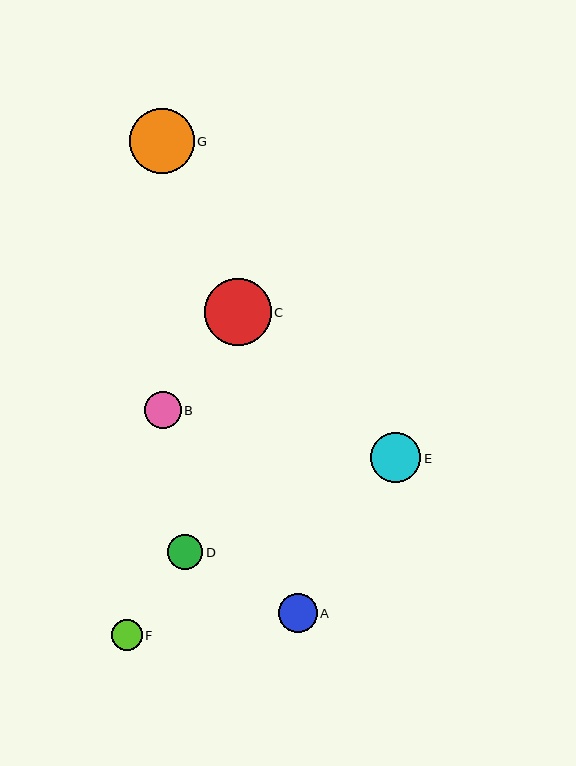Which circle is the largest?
Circle C is the largest with a size of approximately 67 pixels.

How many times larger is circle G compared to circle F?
Circle G is approximately 2.1 times the size of circle F.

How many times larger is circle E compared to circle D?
Circle E is approximately 1.4 times the size of circle D.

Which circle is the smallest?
Circle F is the smallest with a size of approximately 31 pixels.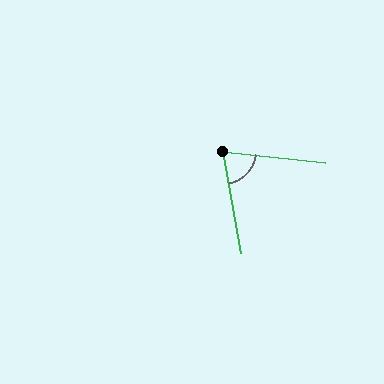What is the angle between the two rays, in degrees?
Approximately 74 degrees.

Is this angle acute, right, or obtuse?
It is acute.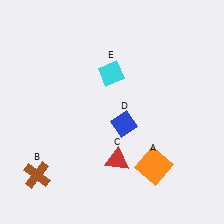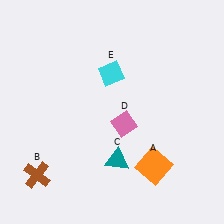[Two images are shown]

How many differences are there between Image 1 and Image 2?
There are 2 differences between the two images.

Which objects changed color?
C changed from red to teal. D changed from blue to pink.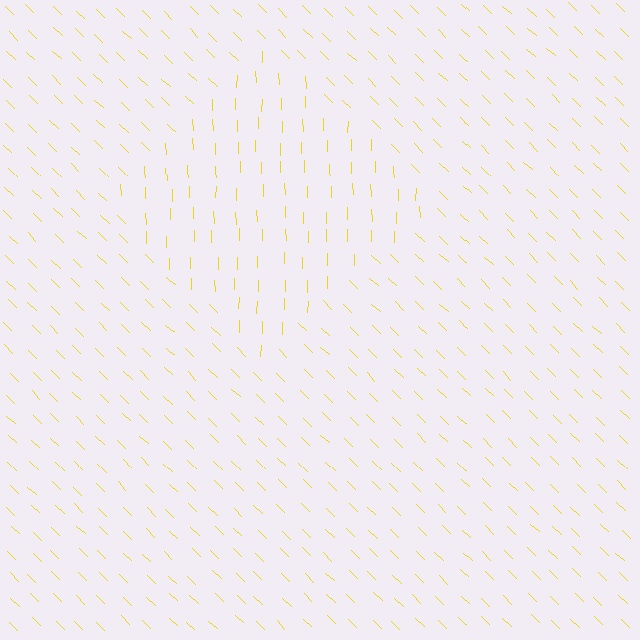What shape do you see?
I see a diamond.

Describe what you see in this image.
The image is filled with small yellow line segments. A diamond region in the image has lines oriented differently from the surrounding lines, creating a visible texture boundary.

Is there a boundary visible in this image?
Yes, there is a texture boundary formed by a change in line orientation.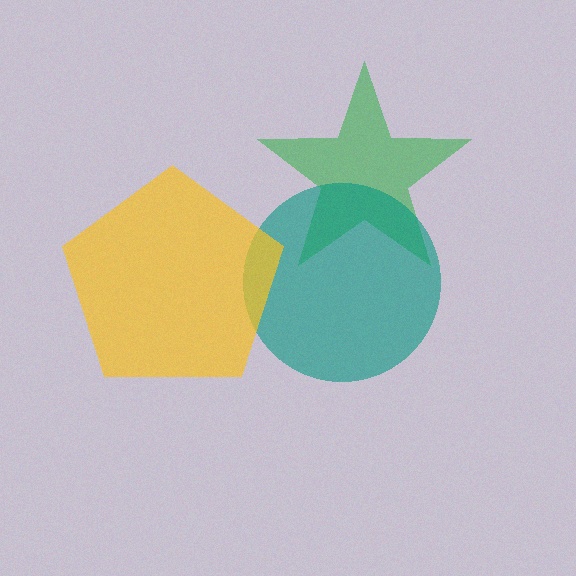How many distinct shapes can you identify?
There are 3 distinct shapes: a green star, a teal circle, a yellow pentagon.